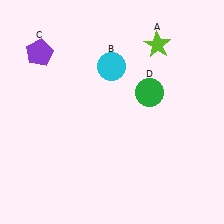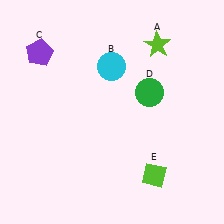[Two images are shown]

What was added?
A lime diamond (E) was added in Image 2.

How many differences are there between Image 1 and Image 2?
There is 1 difference between the two images.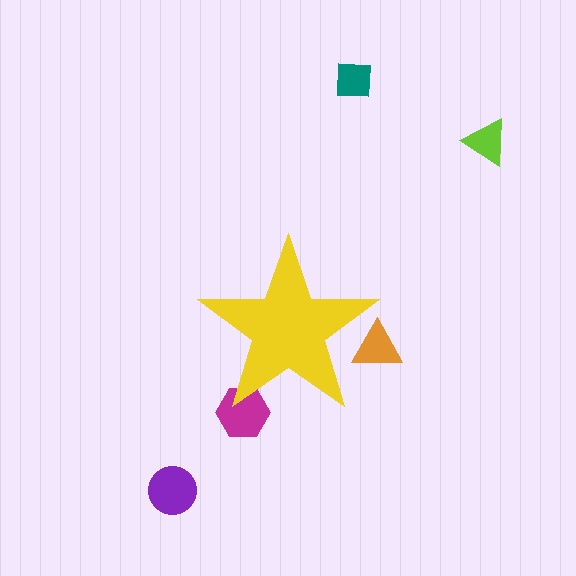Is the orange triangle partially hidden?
Yes, the orange triangle is partially hidden behind the yellow star.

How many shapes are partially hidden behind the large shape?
2 shapes are partially hidden.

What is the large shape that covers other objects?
A yellow star.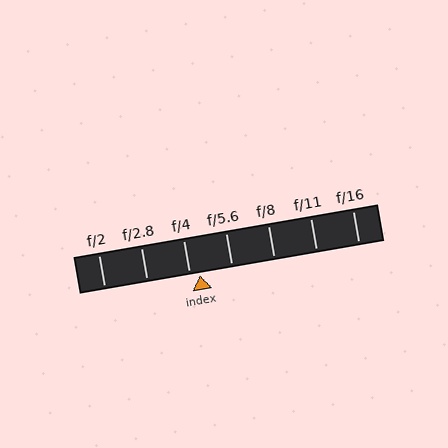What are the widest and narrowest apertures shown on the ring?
The widest aperture shown is f/2 and the narrowest is f/16.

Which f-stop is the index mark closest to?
The index mark is closest to f/4.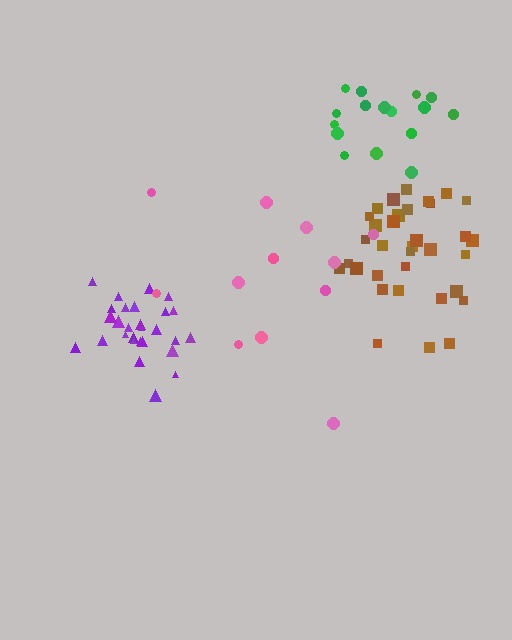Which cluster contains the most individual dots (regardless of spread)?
Brown (34).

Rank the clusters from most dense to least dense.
purple, brown, green, pink.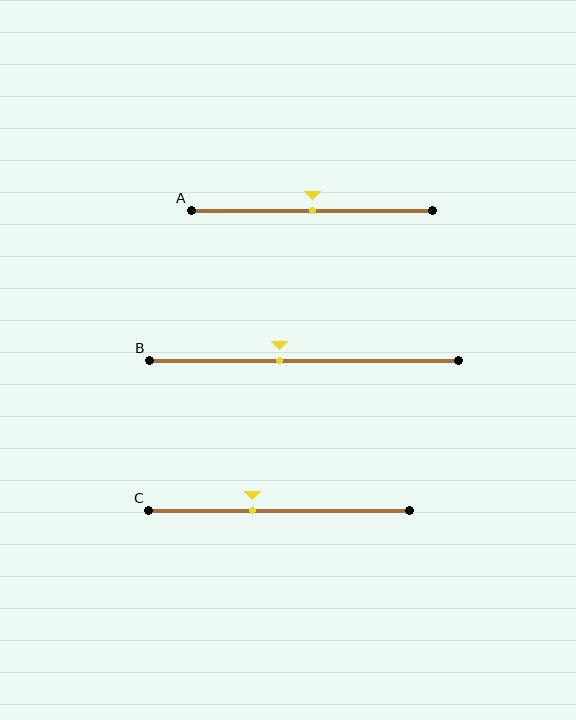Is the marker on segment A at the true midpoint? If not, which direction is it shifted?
Yes, the marker on segment A is at the true midpoint.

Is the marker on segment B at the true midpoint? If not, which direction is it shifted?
No, the marker on segment B is shifted to the left by about 8% of the segment length.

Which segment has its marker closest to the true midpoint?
Segment A has its marker closest to the true midpoint.